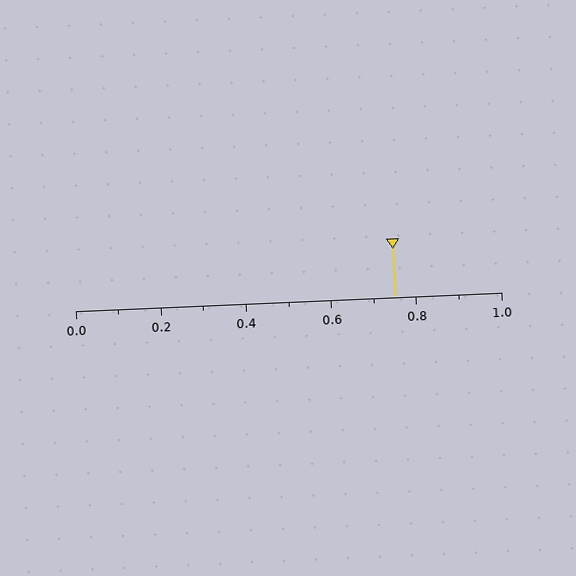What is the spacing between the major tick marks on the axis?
The major ticks are spaced 0.2 apart.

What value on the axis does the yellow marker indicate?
The marker indicates approximately 0.75.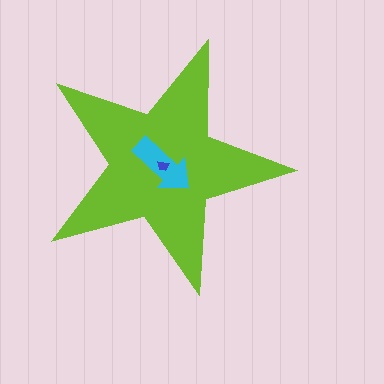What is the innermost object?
The blue trapezoid.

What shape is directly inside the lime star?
The cyan arrow.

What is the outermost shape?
The lime star.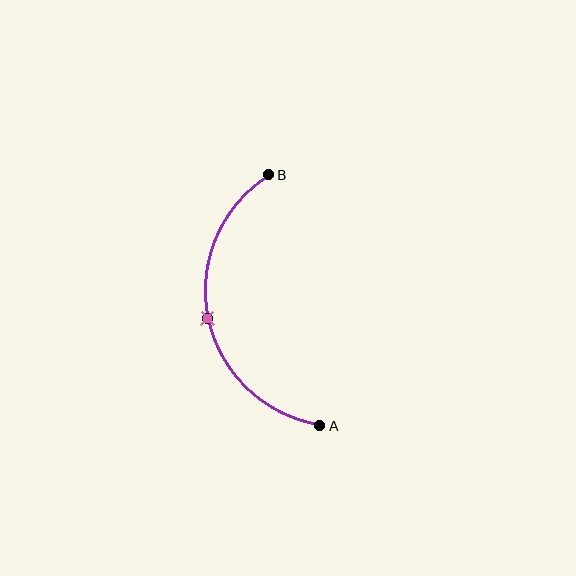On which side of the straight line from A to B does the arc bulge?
The arc bulges to the left of the straight line connecting A and B.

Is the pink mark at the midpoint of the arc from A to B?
Yes. The pink mark lies on the arc at equal arc-length from both A and B — it is the arc midpoint.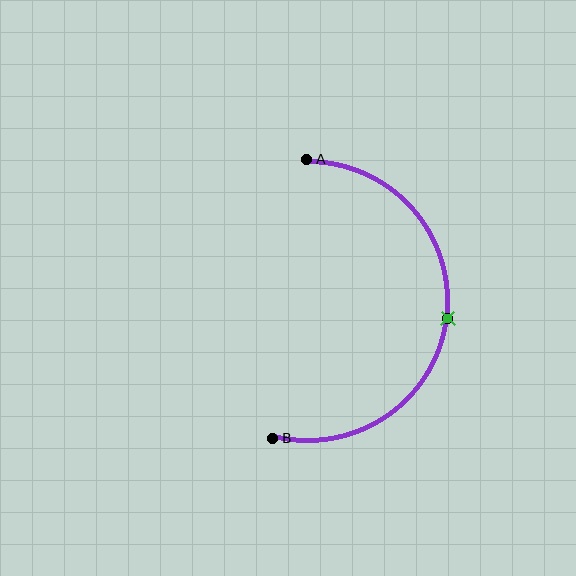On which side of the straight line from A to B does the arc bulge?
The arc bulges to the right of the straight line connecting A and B.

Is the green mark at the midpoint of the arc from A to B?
Yes. The green mark lies on the arc at equal arc-length from both A and B — it is the arc midpoint.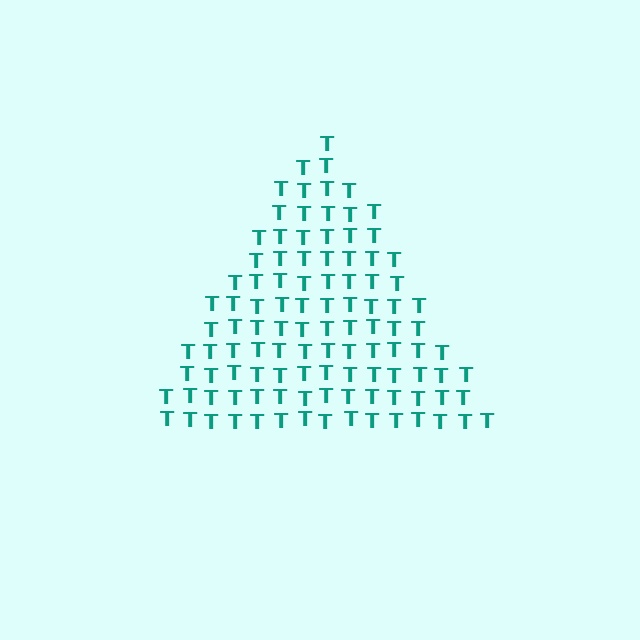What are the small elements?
The small elements are letter T's.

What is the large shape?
The large shape is a triangle.